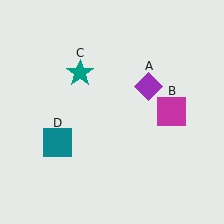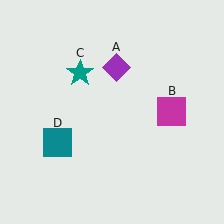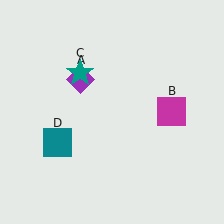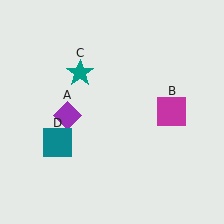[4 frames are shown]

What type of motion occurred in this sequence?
The purple diamond (object A) rotated counterclockwise around the center of the scene.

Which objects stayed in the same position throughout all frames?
Magenta square (object B) and teal star (object C) and teal square (object D) remained stationary.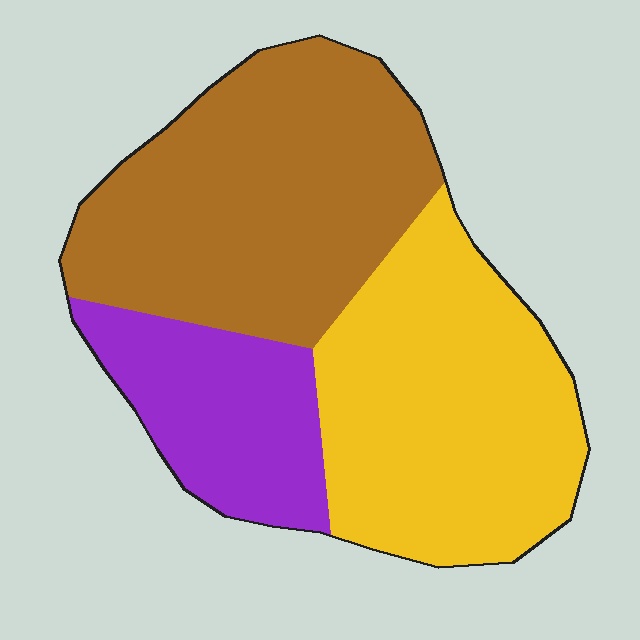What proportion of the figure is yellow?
Yellow covers roughly 40% of the figure.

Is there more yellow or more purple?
Yellow.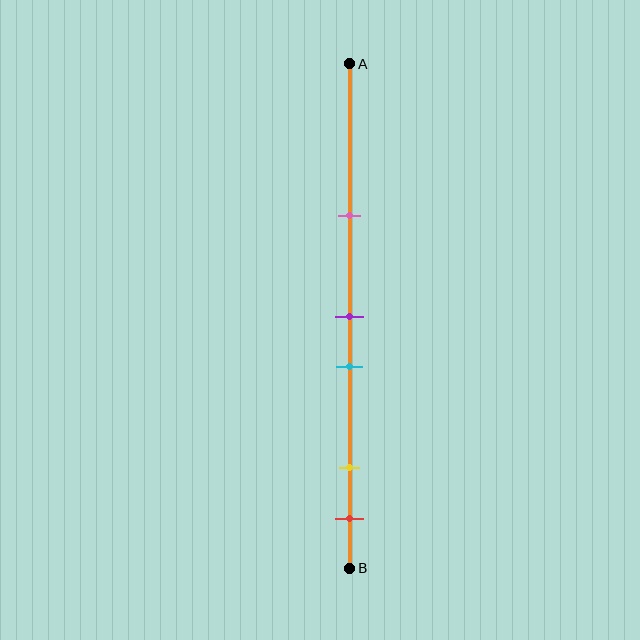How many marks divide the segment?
There are 5 marks dividing the segment.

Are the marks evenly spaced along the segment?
No, the marks are not evenly spaced.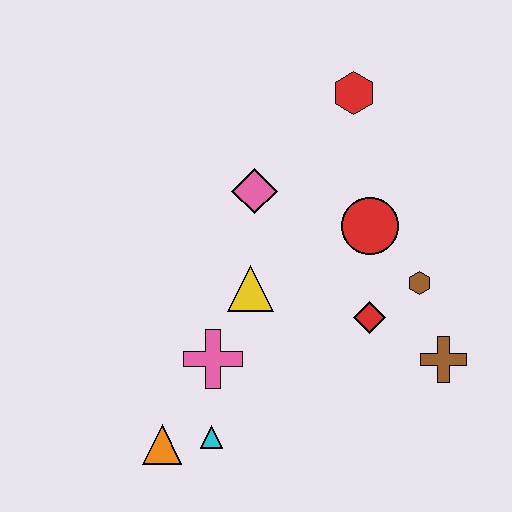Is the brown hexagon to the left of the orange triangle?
No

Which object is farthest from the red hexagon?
The orange triangle is farthest from the red hexagon.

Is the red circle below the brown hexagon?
No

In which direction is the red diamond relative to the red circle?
The red diamond is below the red circle.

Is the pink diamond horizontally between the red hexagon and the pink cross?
Yes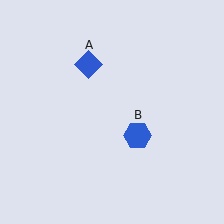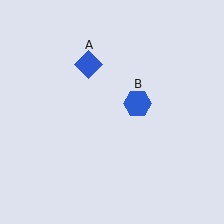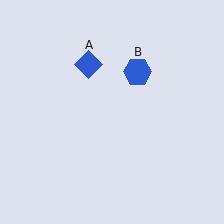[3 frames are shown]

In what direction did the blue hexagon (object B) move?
The blue hexagon (object B) moved up.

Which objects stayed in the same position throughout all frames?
Blue diamond (object A) remained stationary.